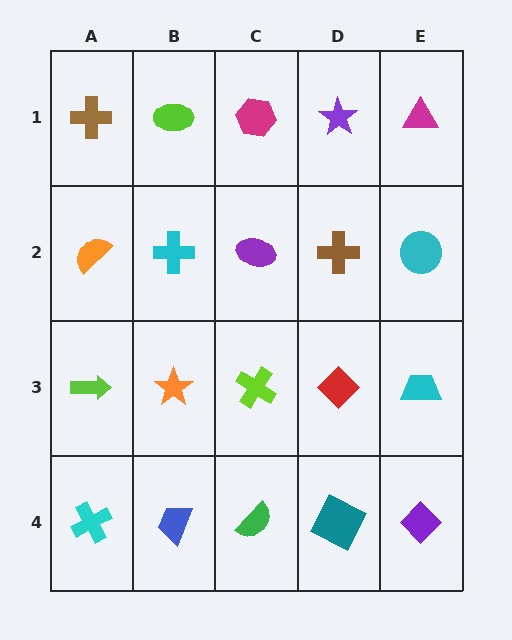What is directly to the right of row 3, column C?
A red diamond.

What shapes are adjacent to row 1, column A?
An orange semicircle (row 2, column A), a lime ellipse (row 1, column B).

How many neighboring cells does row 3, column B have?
4.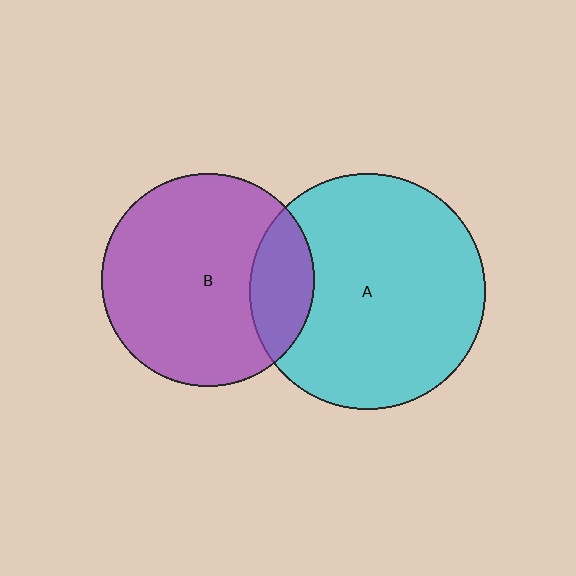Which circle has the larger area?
Circle A (cyan).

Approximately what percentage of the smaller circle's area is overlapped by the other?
Approximately 20%.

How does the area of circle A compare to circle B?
Approximately 1.2 times.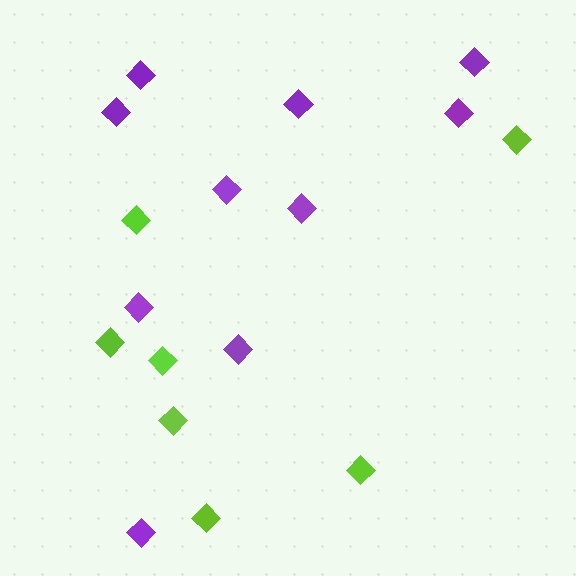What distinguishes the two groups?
There are 2 groups: one group of purple diamonds (10) and one group of lime diamonds (7).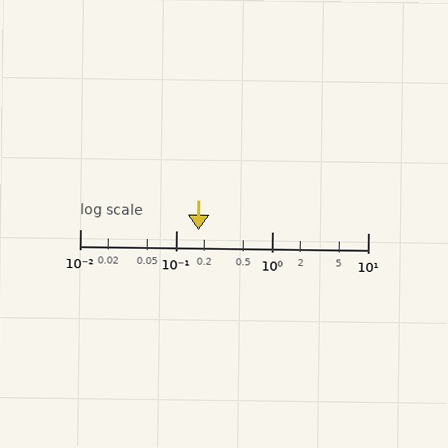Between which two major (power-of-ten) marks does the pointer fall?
The pointer is between 0.1 and 1.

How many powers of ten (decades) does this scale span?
The scale spans 3 decades, from 0.01 to 10.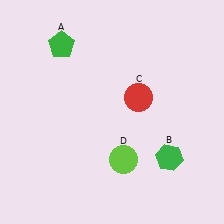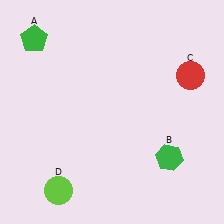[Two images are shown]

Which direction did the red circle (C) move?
The red circle (C) moved right.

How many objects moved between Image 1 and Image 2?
3 objects moved between the two images.